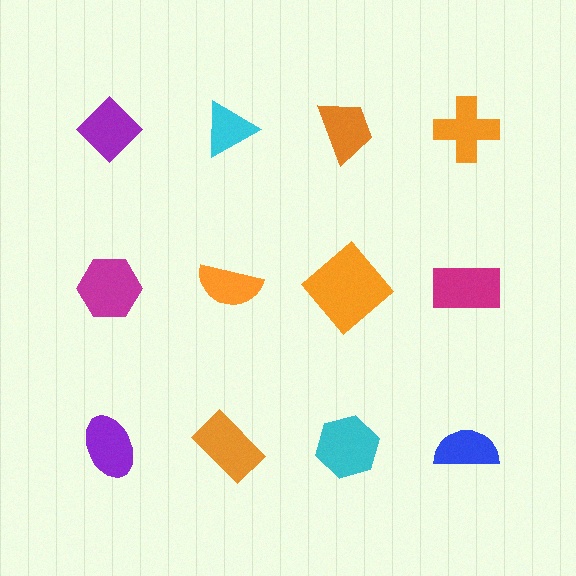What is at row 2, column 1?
A magenta hexagon.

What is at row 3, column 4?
A blue semicircle.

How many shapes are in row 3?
4 shapes.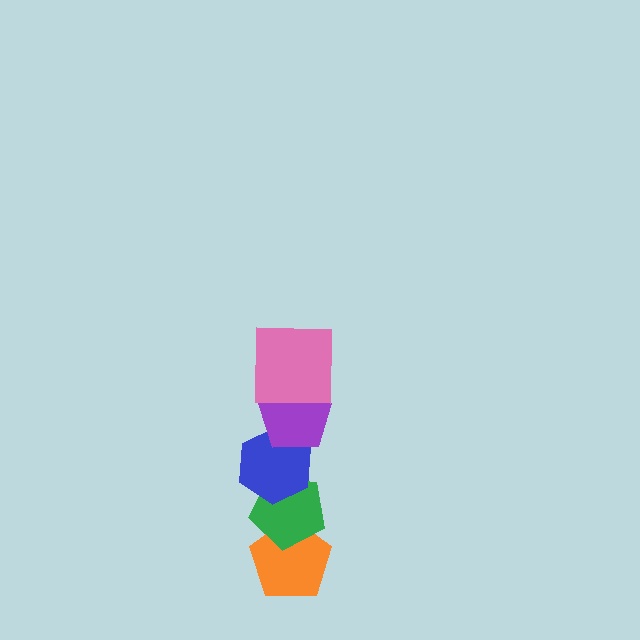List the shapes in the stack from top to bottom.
From top to bottom: the pink square, the purple pentagon, the blue hexagon, the green pentagon, the orange pentagon.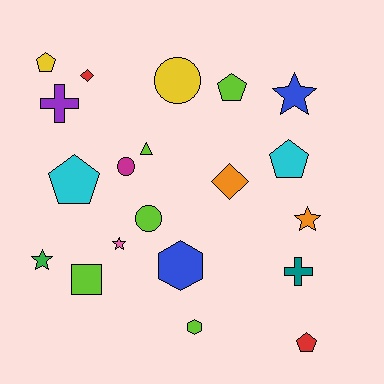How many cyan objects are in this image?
There are 2 cyan objects.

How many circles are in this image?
There are 3 circles.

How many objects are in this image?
There are 20 objects.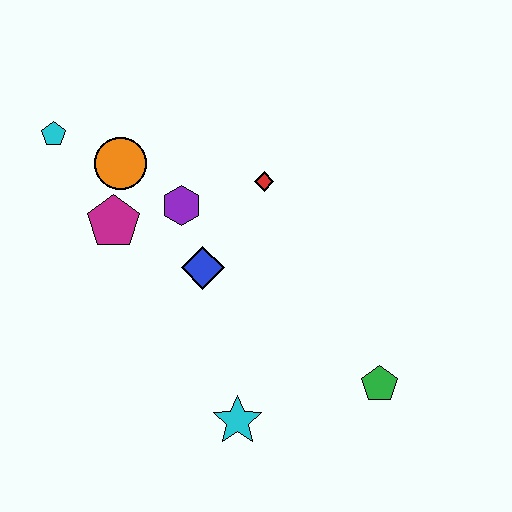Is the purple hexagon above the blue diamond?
Yes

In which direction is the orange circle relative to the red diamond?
The orange circle is to the left of the red diamond.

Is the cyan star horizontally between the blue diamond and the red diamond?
Yes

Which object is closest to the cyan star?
The green pentagon is closest to the cyan star.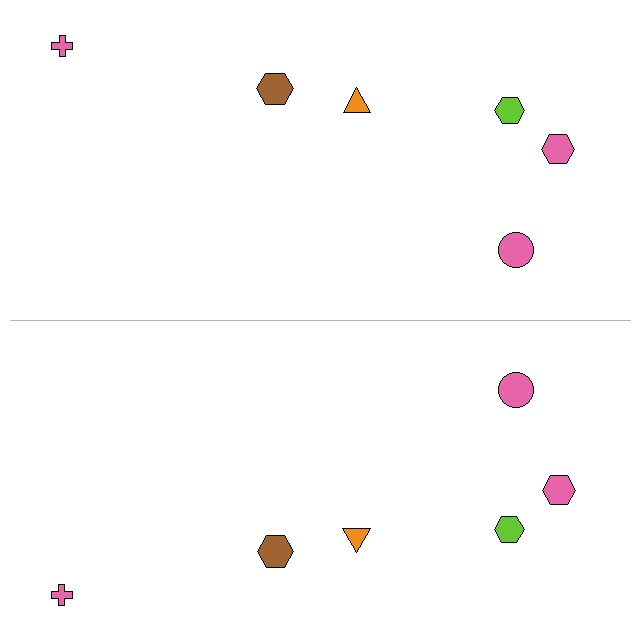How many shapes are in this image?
There are 12 shapes in this image.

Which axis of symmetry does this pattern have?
The pattern has a horizontal axis of symmetry running through the center of the image.